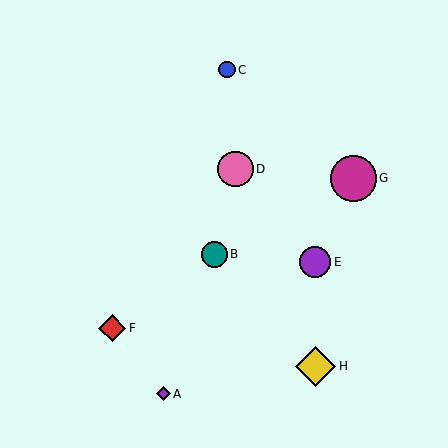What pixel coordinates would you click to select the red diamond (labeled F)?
Click at (112, 328) to select the red diamond F.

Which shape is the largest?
The magenta circle (labeled G) is the largest.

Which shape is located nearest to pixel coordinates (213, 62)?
The blue circle (labeled C) at (227, 70) is nearest to that location.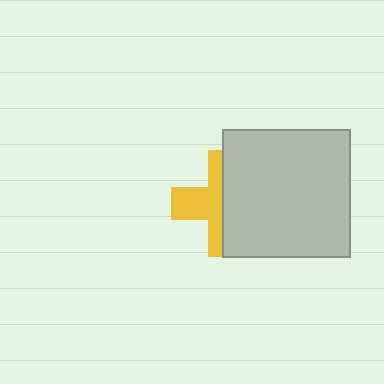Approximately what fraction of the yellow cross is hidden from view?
Roughly 55% of the yellow cross is hidden behind the light gray square.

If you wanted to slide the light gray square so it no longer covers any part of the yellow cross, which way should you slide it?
Slide it right — that is the most direct way to separate the two shapes.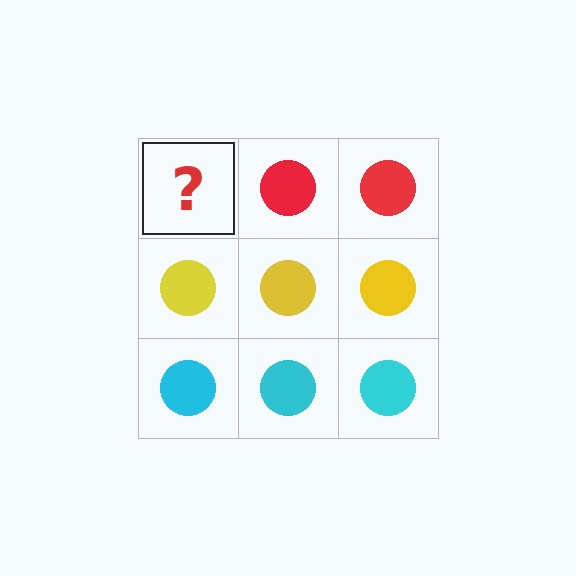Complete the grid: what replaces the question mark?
The question mark should be replaced with a red circle.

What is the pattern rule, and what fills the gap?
The rule is that each row has a consistent color. The gap should be filled with a red circle.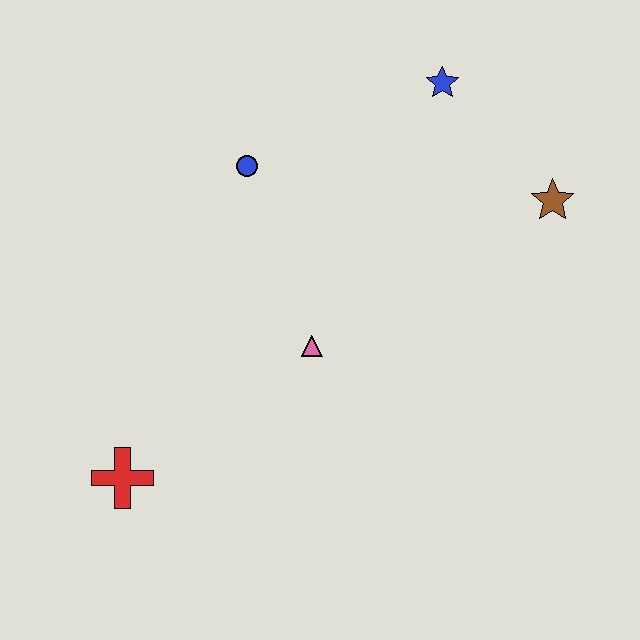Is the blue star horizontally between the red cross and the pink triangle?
No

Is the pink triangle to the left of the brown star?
Yes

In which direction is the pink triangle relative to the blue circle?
The pink triangle is below the blue circle.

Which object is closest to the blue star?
The brown star is closest to the blue star.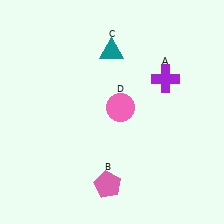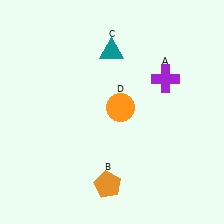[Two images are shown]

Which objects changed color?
B changed from pink to orange. D changed from pink to orange.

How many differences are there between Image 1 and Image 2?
There are 2 differences between the two images.